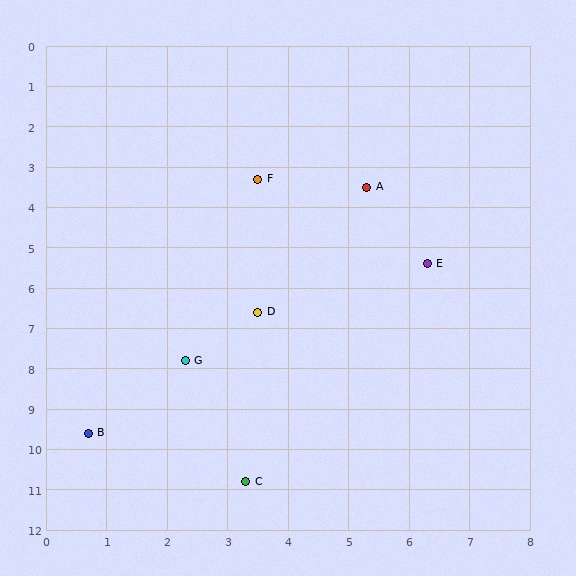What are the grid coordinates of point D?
Point D is at approximately (3.5, 6.6).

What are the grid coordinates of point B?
Point B is at approximately (0.7, 9.6).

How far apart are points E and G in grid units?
Points E and G are about 4.7 grid units apart.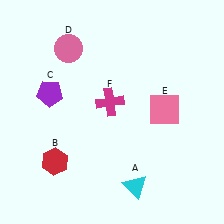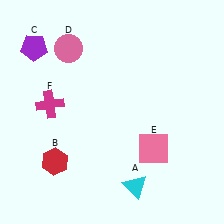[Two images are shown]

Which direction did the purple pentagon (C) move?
The purple pentagon (C) moved up.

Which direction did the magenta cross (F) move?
The magenta cross (F) moved left.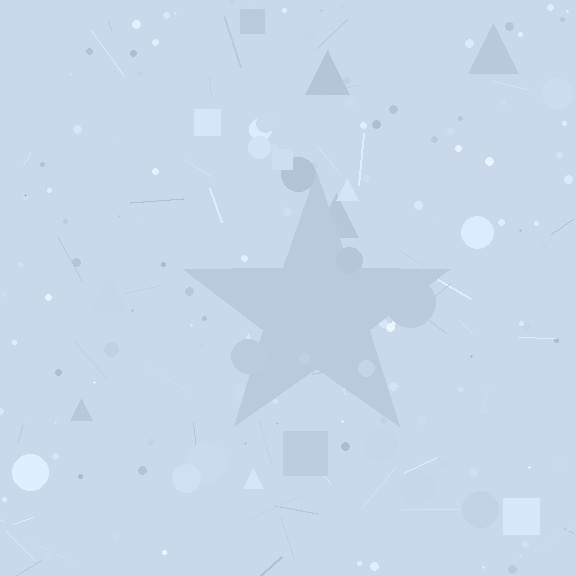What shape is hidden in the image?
A star is hidden in the image.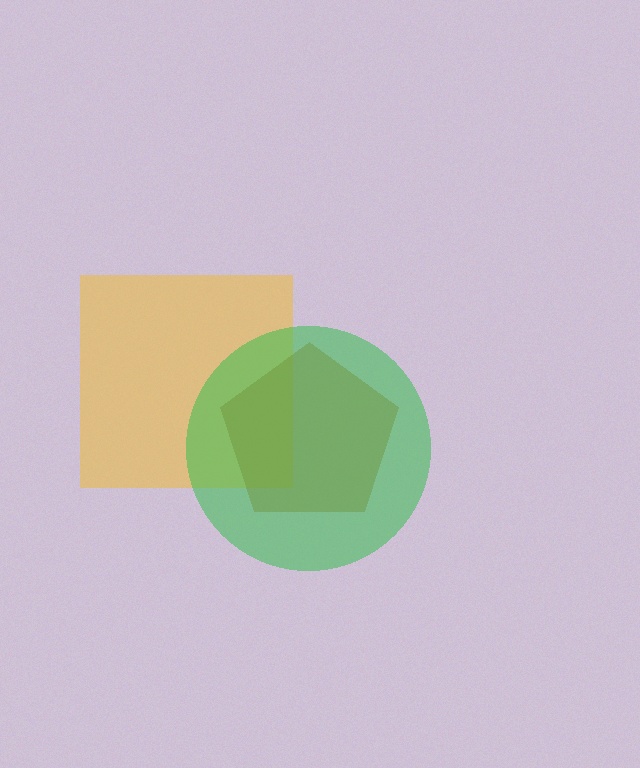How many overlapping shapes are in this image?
There are 3 overlapping shapes in the image.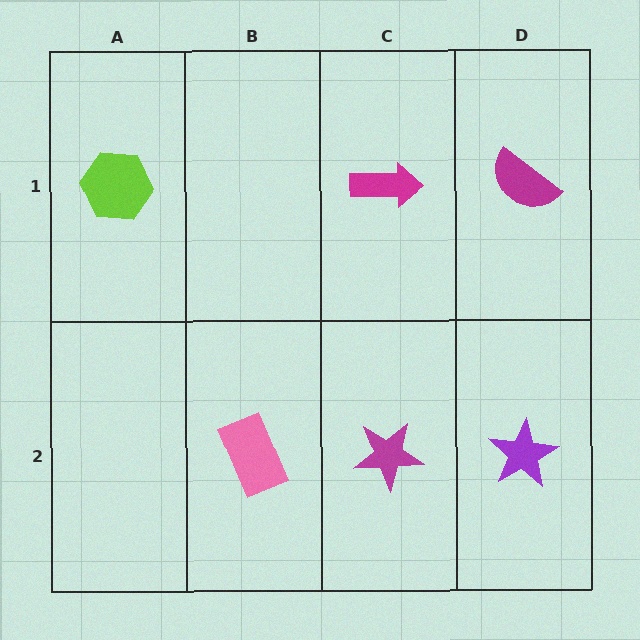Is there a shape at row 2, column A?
No, that cell is empty.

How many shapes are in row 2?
3 shapes.